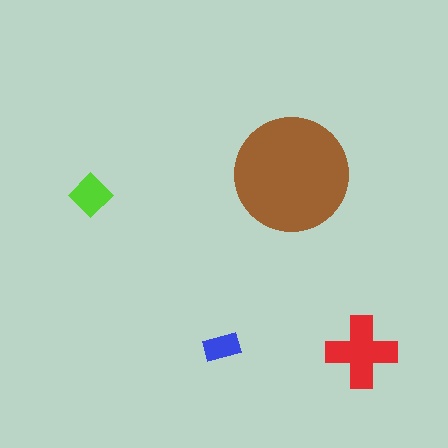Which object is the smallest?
The blue rectangle.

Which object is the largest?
The brown circle.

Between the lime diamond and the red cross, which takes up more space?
The red cross.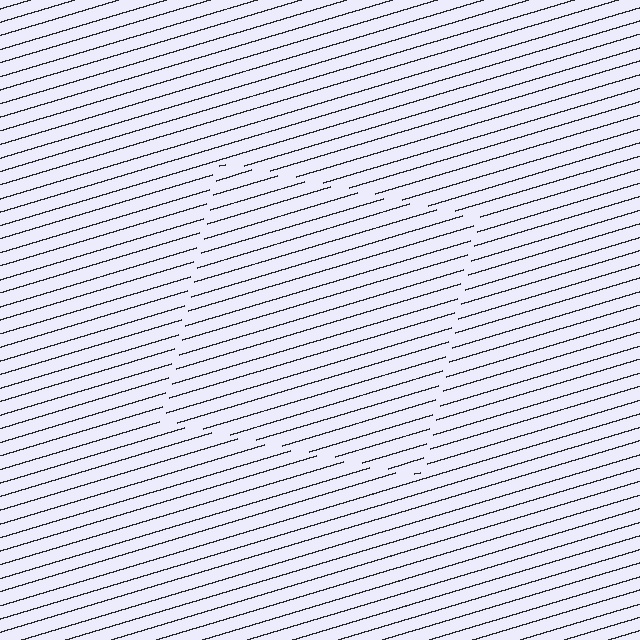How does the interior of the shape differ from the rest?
The interior of the shape contains the same grating, shifted by half a period — the contour is defined by the phase discontinuity where line-ends from the inner and outer gratings abut.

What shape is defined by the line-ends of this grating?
An illusory square. The interior of the shape contains the same grating, shifted by half a period — the contour is defined by the phase discontinuity where line-ends from the inner and outer gratings abut.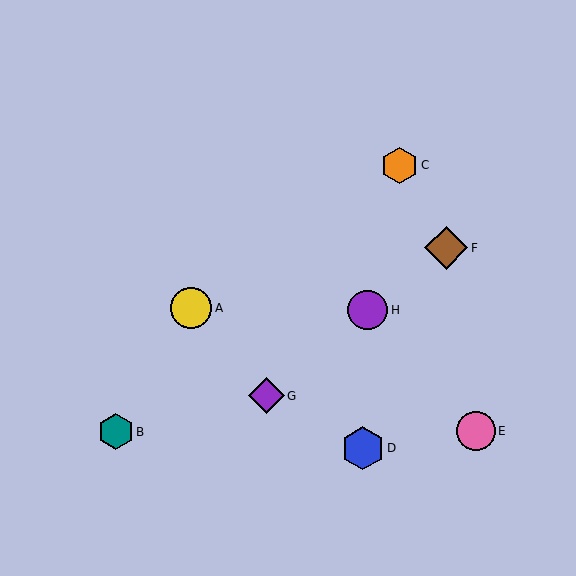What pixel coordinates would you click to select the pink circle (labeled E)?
Click at (476, 431) to select the pink circle E.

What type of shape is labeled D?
Shape D is a blue hexagon.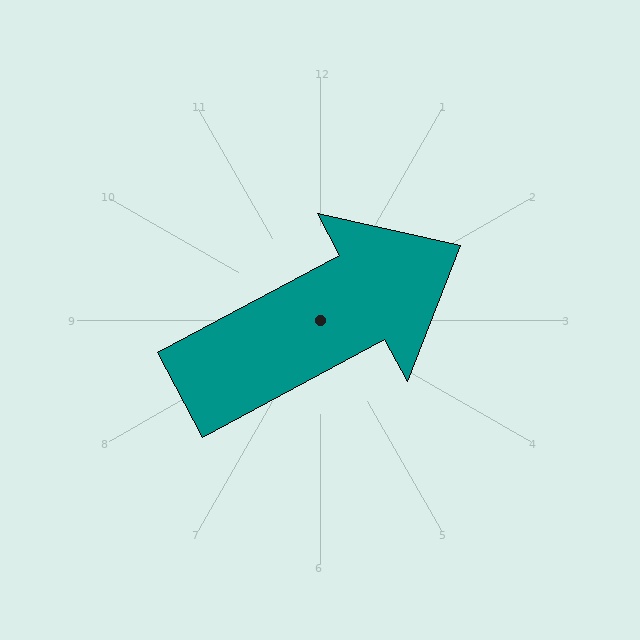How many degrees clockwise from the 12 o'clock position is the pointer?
Approximately 62 degrees.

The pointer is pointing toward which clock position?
Roughly 2 o'clock.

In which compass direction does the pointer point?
Northeast.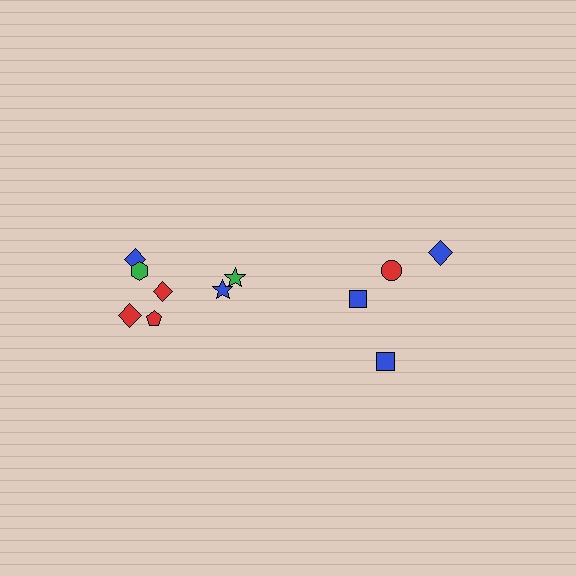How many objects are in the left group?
There are 7 objects.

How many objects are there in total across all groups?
There are 11 objects.